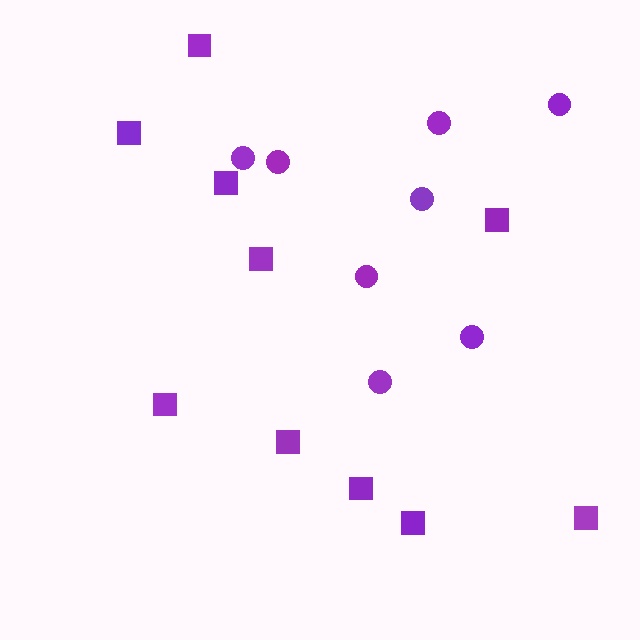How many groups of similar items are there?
There are 2 groups: one group of squares (10) and one group of circles (8).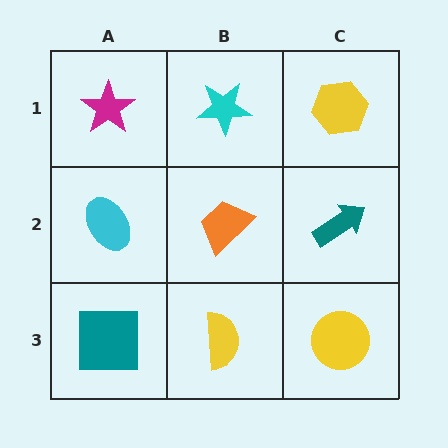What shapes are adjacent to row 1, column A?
A cyan ellipse (row 2, column A), a cyan star (row 1, column B).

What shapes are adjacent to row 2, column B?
A cyan star (row 1, column B), a yellow semicircle (row 3, column B), a cyan ellipse (row 2, column A), a teal arrow (row 2, column C).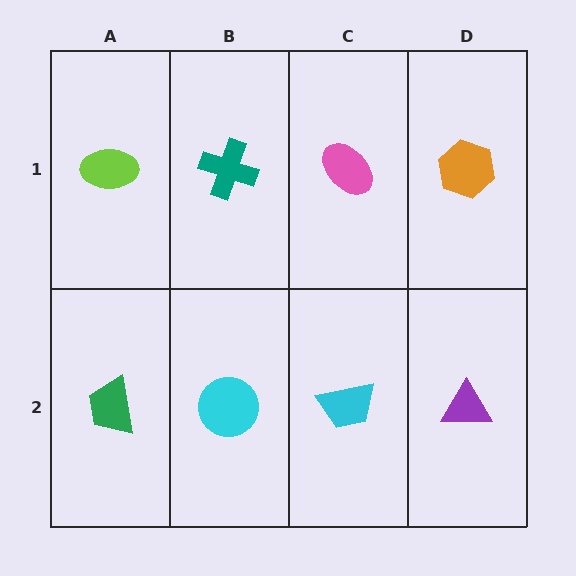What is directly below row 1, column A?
A green trapezoid.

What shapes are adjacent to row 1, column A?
A green trapezoid (row 2, column A), a teal cross (row 1, column B).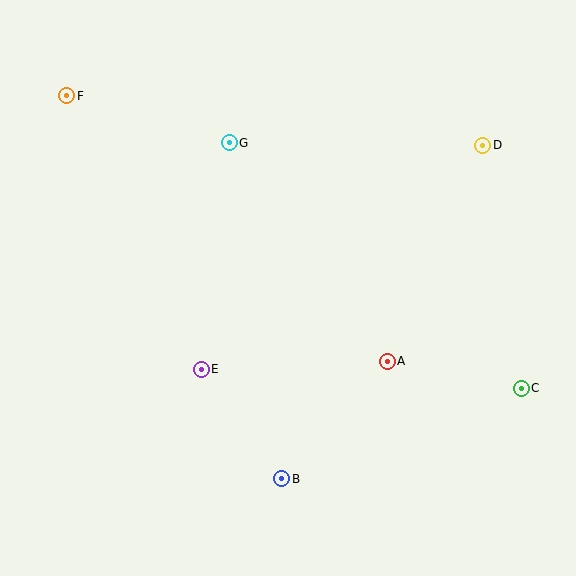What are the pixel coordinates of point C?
Point C is at (521, 388).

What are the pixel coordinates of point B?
Point B is at (282, 479).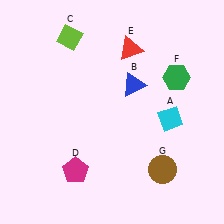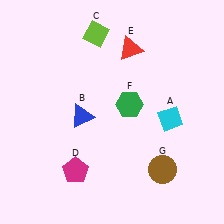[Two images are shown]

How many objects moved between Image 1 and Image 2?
3 objects moved between the two images.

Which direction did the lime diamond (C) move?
The lime diamond (C) moved right.